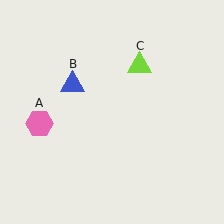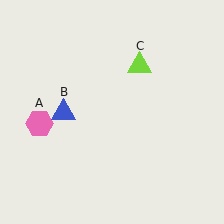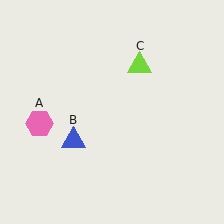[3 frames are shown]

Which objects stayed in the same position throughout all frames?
Pink hexagon (object A) and lime triangle (object C) remained stationary.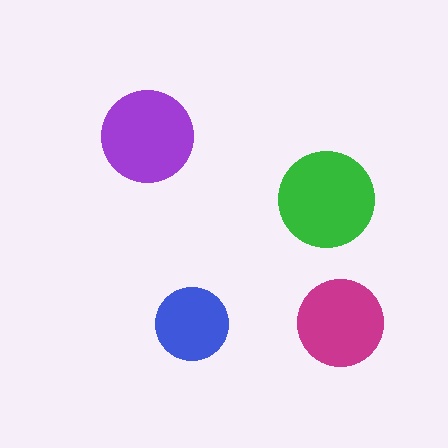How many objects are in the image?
There are 4 objects in the image.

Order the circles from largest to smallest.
the green one, the purple one, the magenta one, the blue one.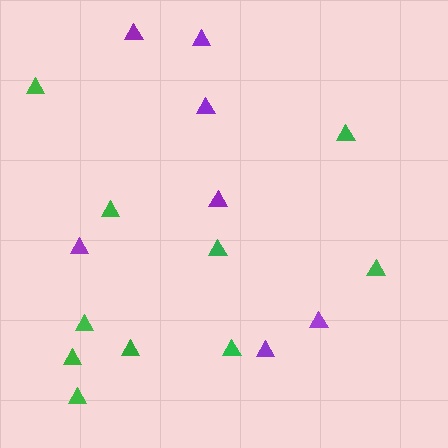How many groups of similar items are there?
There are 2 groups: one group of green triangles (10) and one group of purple triangles (7).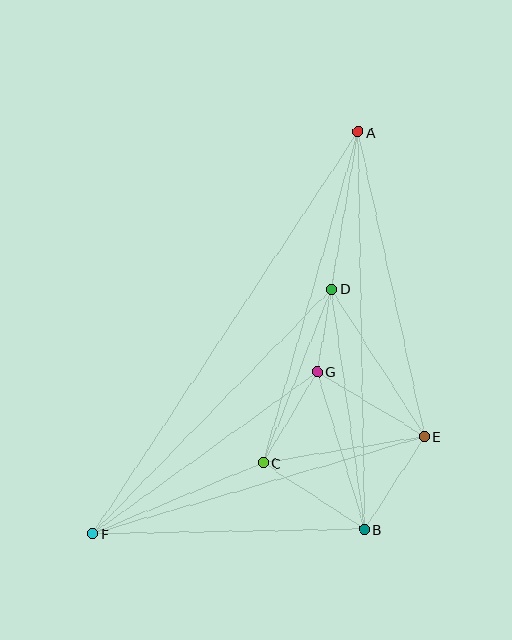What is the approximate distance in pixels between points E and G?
The distance between E and G is approximately 126 pixels.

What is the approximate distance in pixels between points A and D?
The distance between A and D is approximately 159 pixels.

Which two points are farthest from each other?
Points A and F are farthest from each other.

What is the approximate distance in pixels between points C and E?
The distance between C and E is approximately 164 pixels.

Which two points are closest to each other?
Points D and G are closest to each other.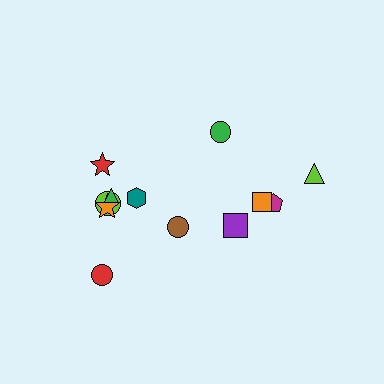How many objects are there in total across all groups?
There are 12 objects.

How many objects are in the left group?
There are 7 objects.